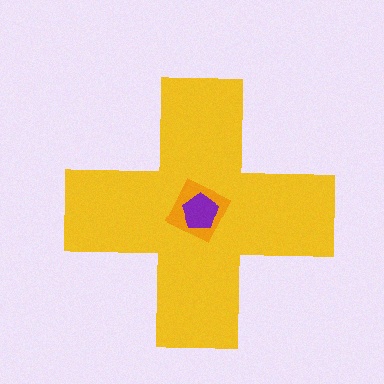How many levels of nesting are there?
3.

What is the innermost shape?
The purple pentagon.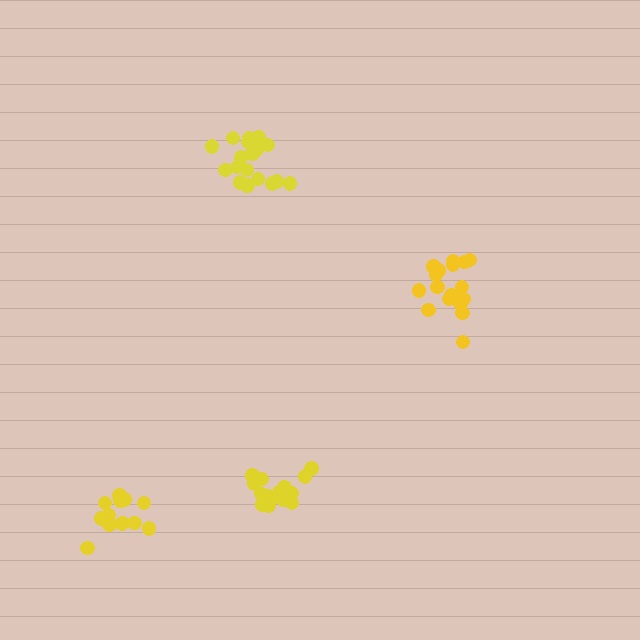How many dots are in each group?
Group 1: 17 dots, Group 2: 18 dots, Group 3: 13 dots, Group 4: 16 dots (64 total).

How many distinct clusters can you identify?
There are 4 distinct clusters.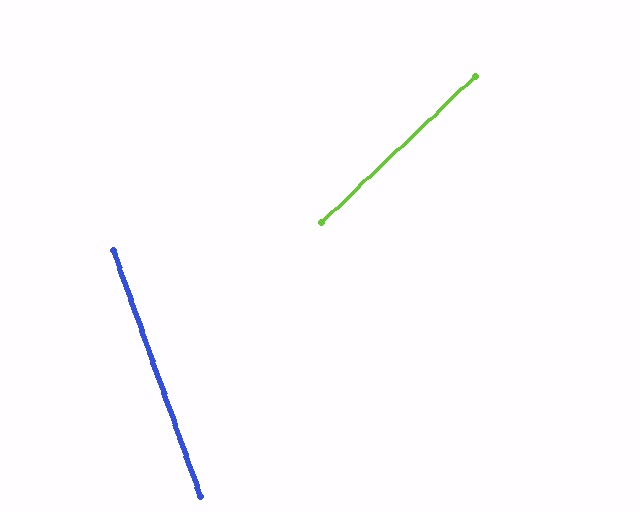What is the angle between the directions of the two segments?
Approximately 66 degrees.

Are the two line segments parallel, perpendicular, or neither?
Neither parallel nor perpendicular — they differ by about 66°.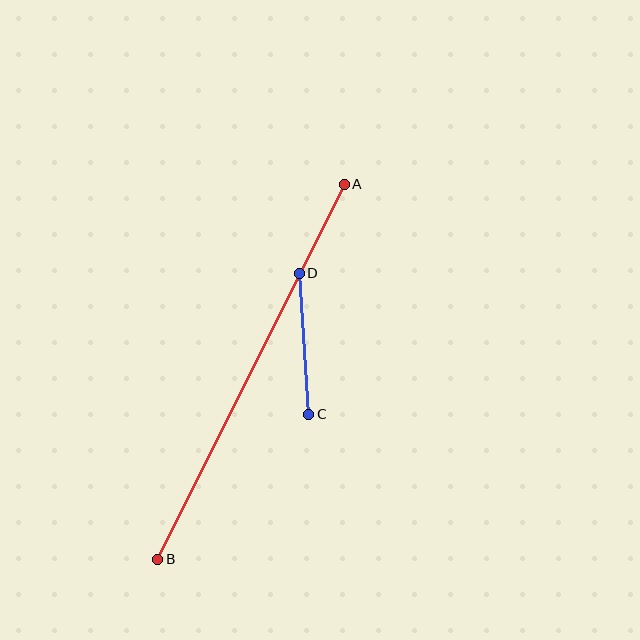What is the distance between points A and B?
The distance is approximately 419 pixels.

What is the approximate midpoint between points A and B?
The midpoint is at approximately (251, 372) pixels.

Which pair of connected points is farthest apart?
Points A and B are farthest apart.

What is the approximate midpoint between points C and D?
The midpoint is at approximately (304, 344) pixels.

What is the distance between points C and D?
The distance is approximately 141 pixels.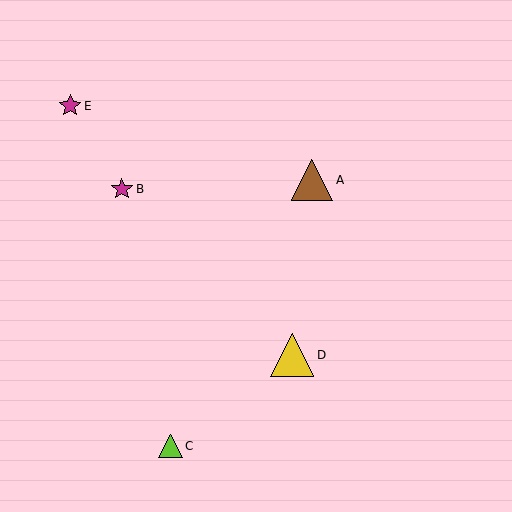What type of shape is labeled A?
Shape A is a brown triangle.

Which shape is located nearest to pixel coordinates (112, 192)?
The magenta star (labeled B) at (122, 189) is nearest to that location.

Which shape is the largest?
The yellow triangle (labeled D) is the largest.